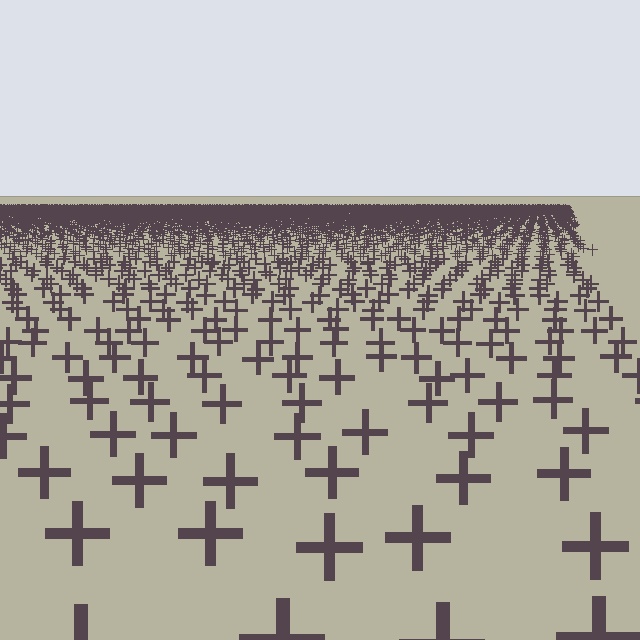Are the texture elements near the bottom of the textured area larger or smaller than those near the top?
Larger. Near the bottom, elements are closer to the viewer and appear at a bigger on-screen size.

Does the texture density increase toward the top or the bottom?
Density increases toward the top.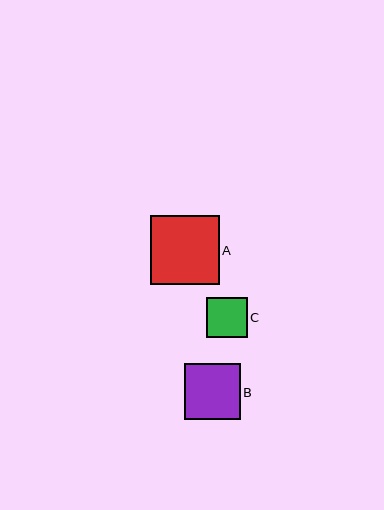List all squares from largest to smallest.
From largest to smallest: A, B, C.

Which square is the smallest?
Square C is the smallest with a size of approximately 40 pixels.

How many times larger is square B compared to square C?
Square B is approximately 1.4 times the size of square C.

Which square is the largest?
Square A is the largest with a size of approximately 68 pixels.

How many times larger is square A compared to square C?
Square A is approximately 1.7 times the size of square C.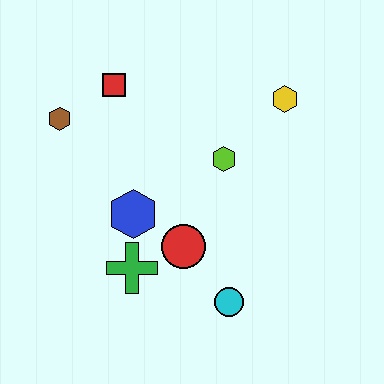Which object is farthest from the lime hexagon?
The brown hexagon is farthest from the lime hexagon.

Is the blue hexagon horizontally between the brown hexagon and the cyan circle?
Yes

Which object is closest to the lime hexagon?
The yellow hexagon is closest to the lime hexagon.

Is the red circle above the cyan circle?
Yes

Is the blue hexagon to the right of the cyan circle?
No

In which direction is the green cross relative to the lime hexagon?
The green cross is below the lime hexagon.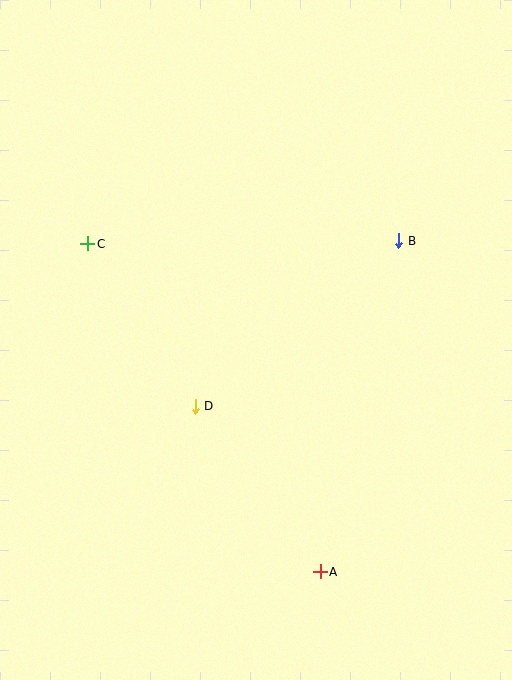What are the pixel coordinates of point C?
Point C is at (88, 244).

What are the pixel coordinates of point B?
Point B is at (399, 241).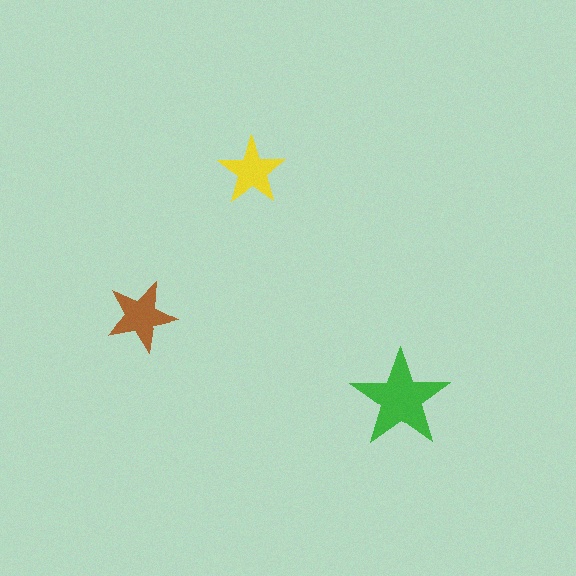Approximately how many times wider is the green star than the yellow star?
About 1.5 times wider.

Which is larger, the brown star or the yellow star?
The brown one.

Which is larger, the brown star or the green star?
The green one.